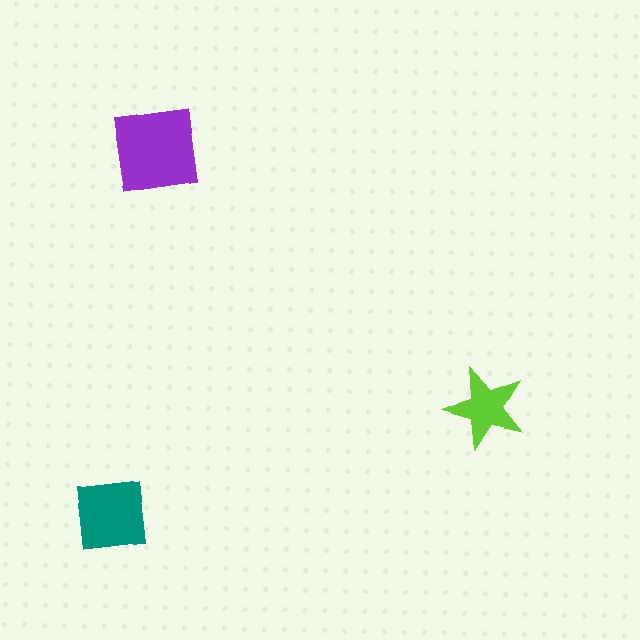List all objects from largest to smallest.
The purple square, the teal square, the lime star.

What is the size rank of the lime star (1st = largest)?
3rd.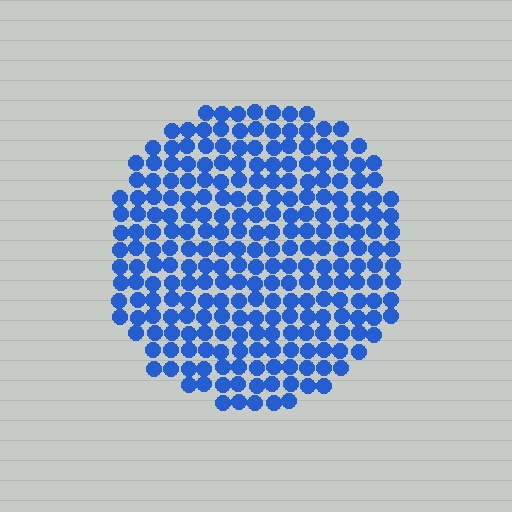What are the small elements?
The small elements are circles.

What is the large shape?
The large shape is a circle.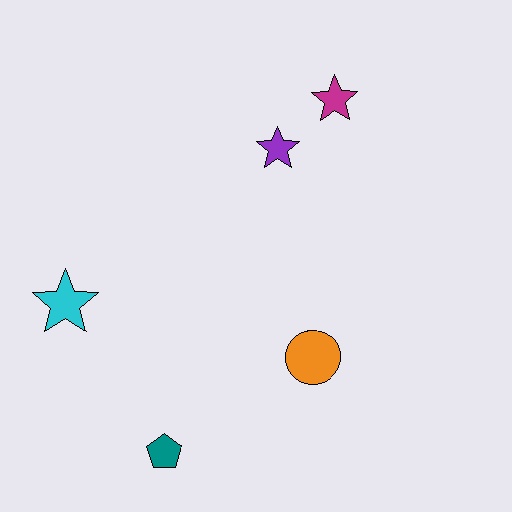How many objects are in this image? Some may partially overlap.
There are 5 objects.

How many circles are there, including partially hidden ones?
There is 1 circle.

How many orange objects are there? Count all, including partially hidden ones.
There is 1 orange object.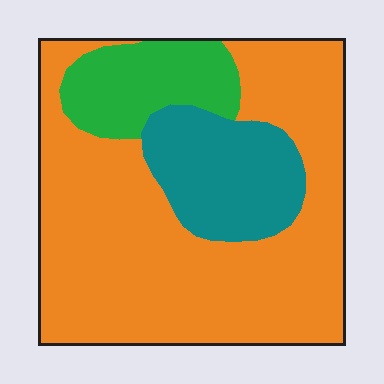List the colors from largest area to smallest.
From largest to smallest: orange, teal, green.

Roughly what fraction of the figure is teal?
Teal takes up less than a quarter of the figure.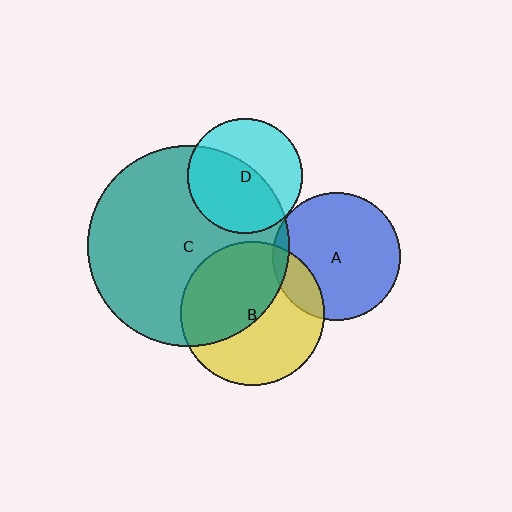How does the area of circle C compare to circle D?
Approximately 3.1 times.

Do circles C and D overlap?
Yes.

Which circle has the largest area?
Circle C (teal).